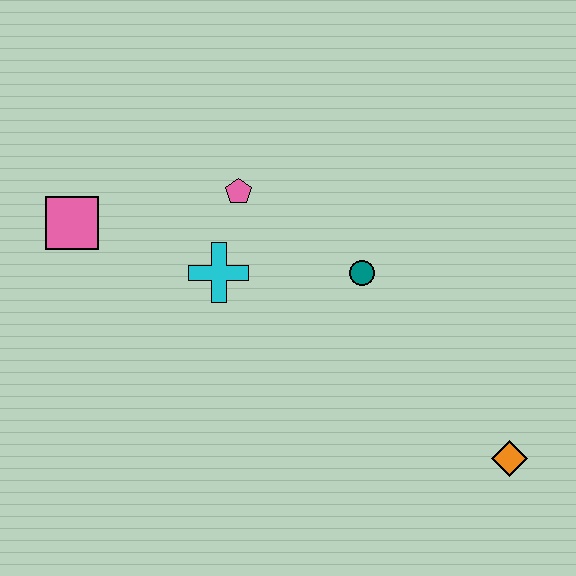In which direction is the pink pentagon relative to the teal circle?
The pink pentagon is to the left of the teal circle.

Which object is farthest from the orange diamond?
The pink square is farthest from the orange diamond.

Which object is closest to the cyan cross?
The pink pentagon is closest to the cyan cross.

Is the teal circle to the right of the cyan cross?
Yes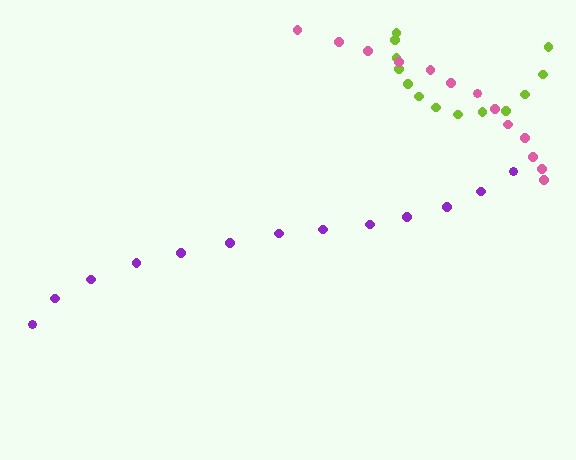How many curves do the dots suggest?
There are 3 distinct paths.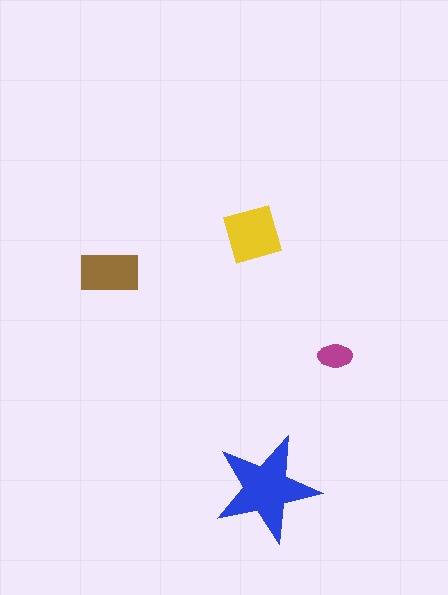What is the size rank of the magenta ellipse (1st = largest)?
4th.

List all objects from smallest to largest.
The magenta ellipse, the brown rectangle, the yellow diamond, the blue star.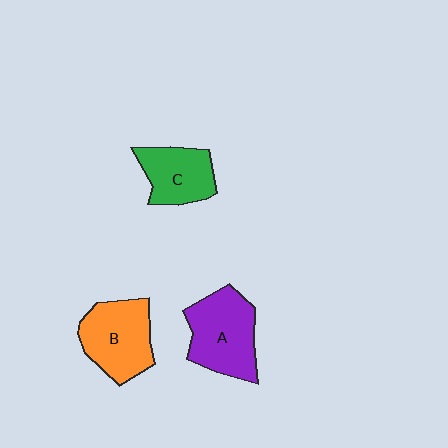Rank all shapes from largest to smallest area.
From largest to smallest: A (purple), B (orange), C (green).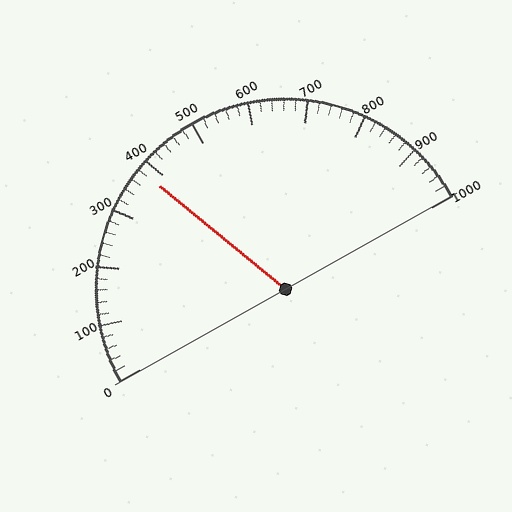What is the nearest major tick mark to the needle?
The nearest major tick mark is 400.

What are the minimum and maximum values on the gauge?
The gauge ranges from 0 to 1000.